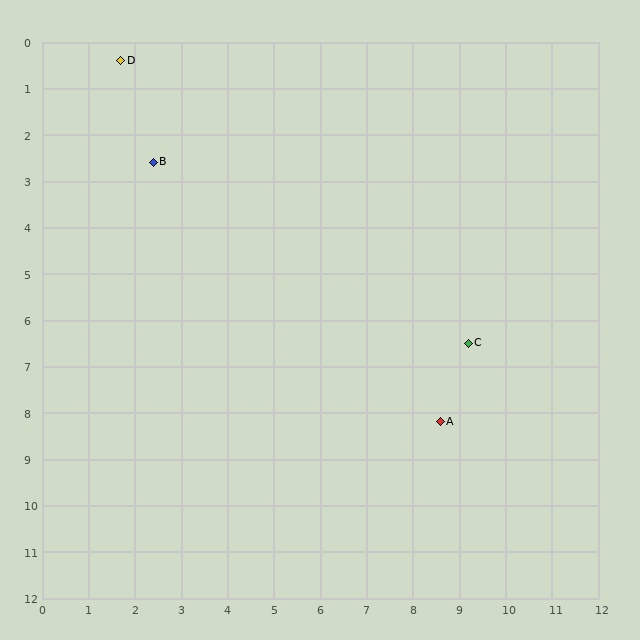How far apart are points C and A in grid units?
Points C and A are about 1.8 grid units apart.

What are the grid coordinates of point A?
Point A is at approximately (8.6, 8.2).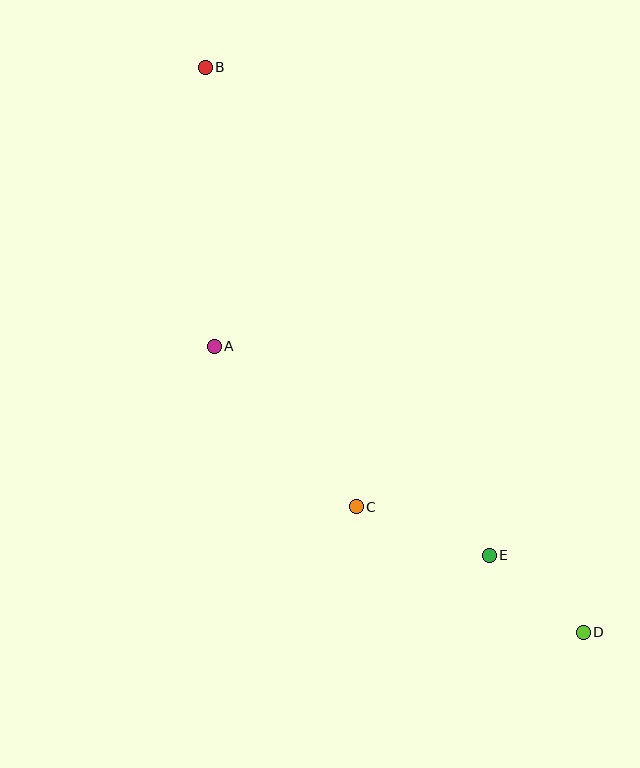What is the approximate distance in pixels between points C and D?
The distance between C and D is approximately 260 pixels.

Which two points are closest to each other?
Points D and E are closest to each other.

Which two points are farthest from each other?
Points B and D are farthest from each other.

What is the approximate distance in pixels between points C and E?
The distance between C and E is approximately 142 pixels.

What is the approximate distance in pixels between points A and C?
The distance between A and C is approximately 214 pixels.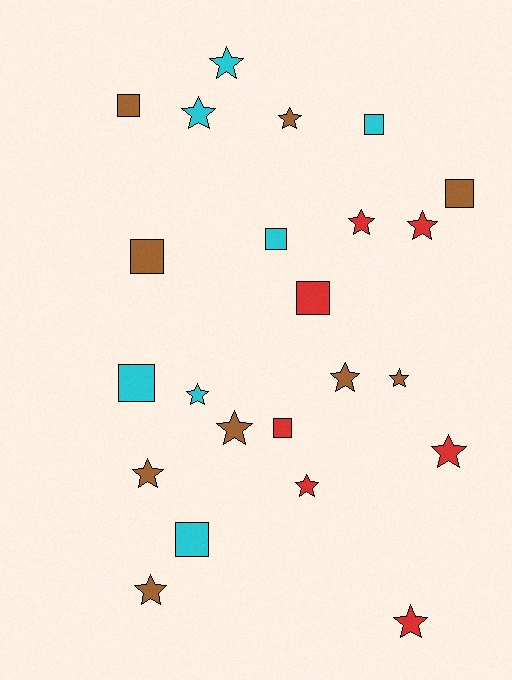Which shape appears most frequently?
Star, with 14 objects.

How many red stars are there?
There are 5 red stars.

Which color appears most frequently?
Brown, with 9 objects.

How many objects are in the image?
There are 23 objects.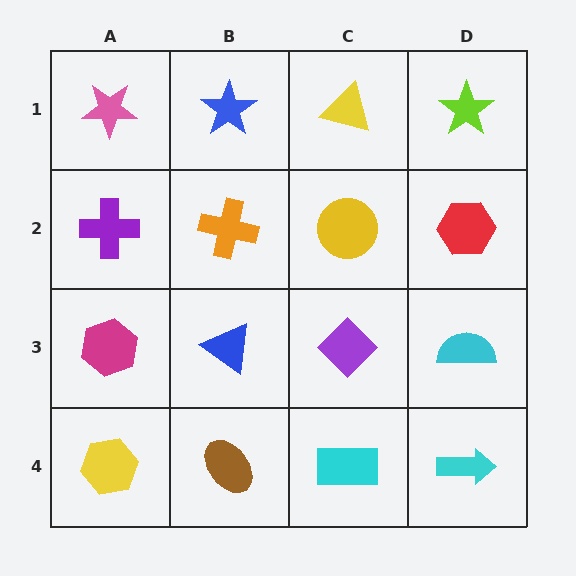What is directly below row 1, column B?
An orange cross.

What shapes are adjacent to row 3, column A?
A purple cross (row 2, column A), a yellow hexagon (row 4, column A), a blue triangle (row 3, column B).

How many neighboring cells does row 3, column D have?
3.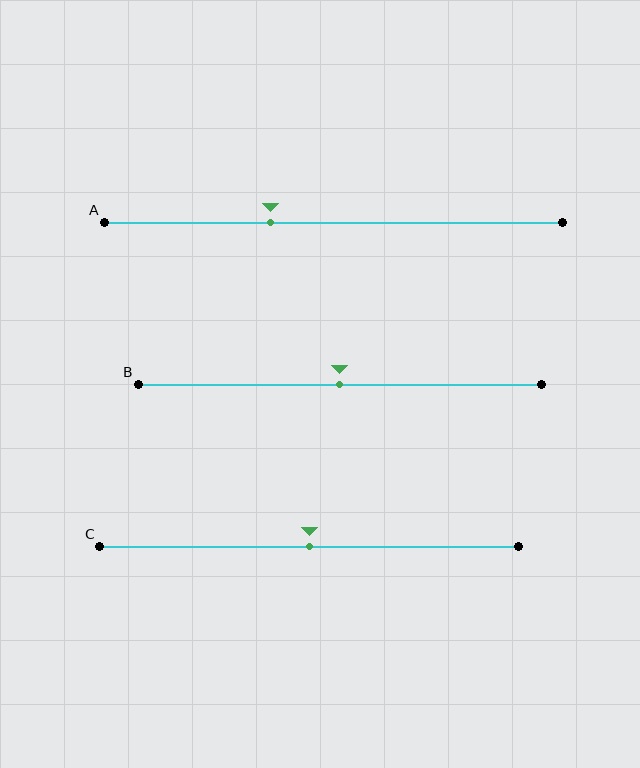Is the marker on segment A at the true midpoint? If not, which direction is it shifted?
No, the marker on segment A is shifted to the left by about 14% of the segment length.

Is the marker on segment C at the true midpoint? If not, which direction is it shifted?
Yes, the marker on segment C is at the true midpoint.